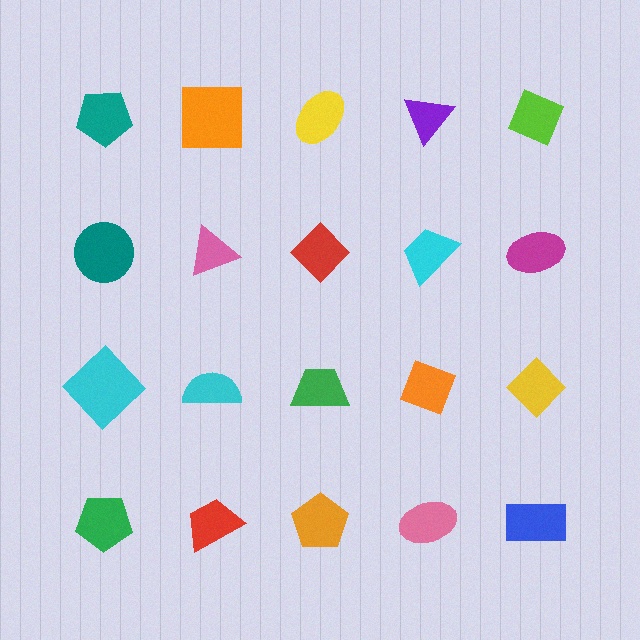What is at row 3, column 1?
A cyan diamond.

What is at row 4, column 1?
A green pentagon.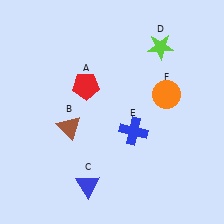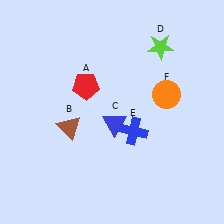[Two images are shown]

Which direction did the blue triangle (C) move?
The blue triangle (C) moved up.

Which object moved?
The blue triangle (C) moved up.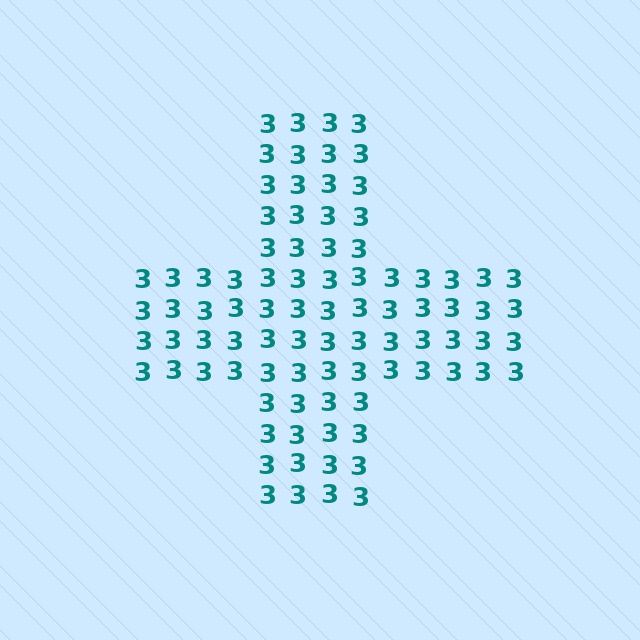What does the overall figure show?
The overall figure shows a cross.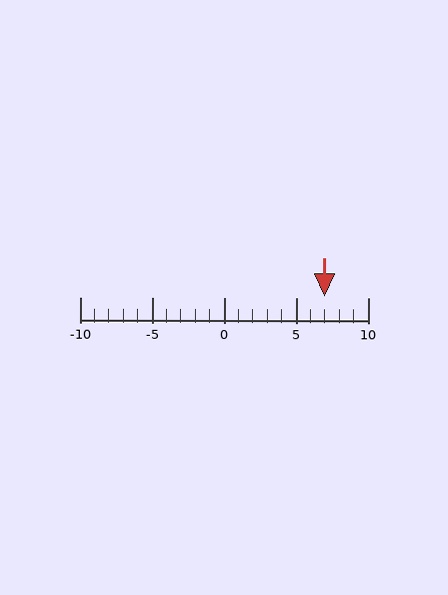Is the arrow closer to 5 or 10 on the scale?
The arrow is closer to 5.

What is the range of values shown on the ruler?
The ruler shows values from -10 to 10.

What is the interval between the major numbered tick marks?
The major tick marks are spaced 5 units apart.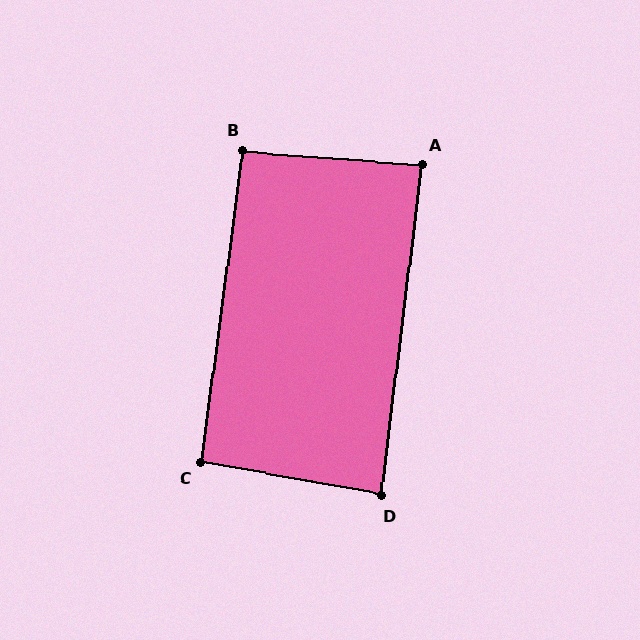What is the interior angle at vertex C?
Approximately 93 degrees (approximately right).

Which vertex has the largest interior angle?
B, at approximately 93 degrees.